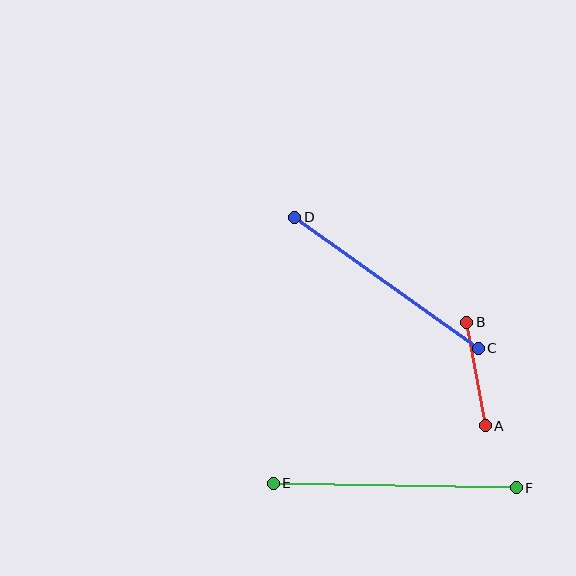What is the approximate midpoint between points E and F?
The midpoint is at approximately (395, 485) pixels.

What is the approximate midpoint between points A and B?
The midpoint is at approximately (476, 374) pixels.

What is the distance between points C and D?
The distance is approximately 225 pixels.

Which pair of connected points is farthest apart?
Points E and F are farthest apart.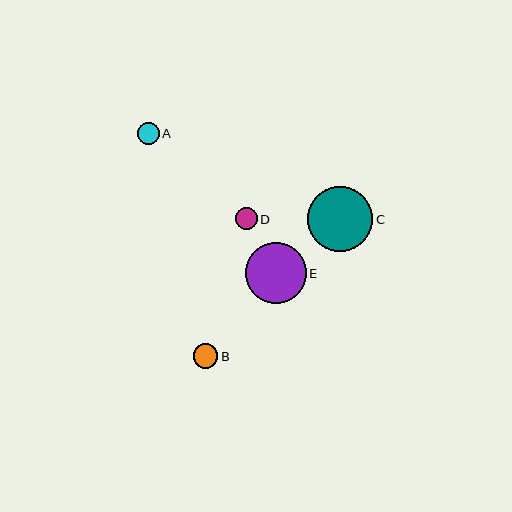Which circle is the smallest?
Circle A is the smallest with a size of approximately 21 pixels.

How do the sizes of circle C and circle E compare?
Circle C and circle E are approximately the same size.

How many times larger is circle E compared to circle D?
Circle E is approximately 2.8 times the size of circle D.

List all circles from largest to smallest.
From largest to smallest: C, E, B, D, A.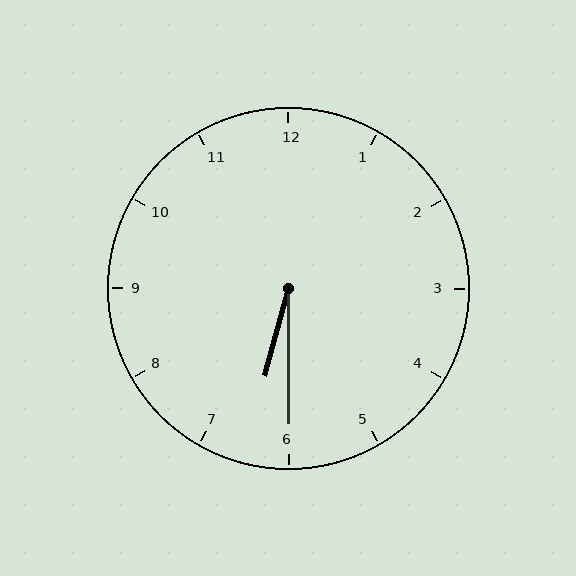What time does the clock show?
6:30.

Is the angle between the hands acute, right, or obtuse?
It is acute.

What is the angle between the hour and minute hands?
Approximately 15 degrees.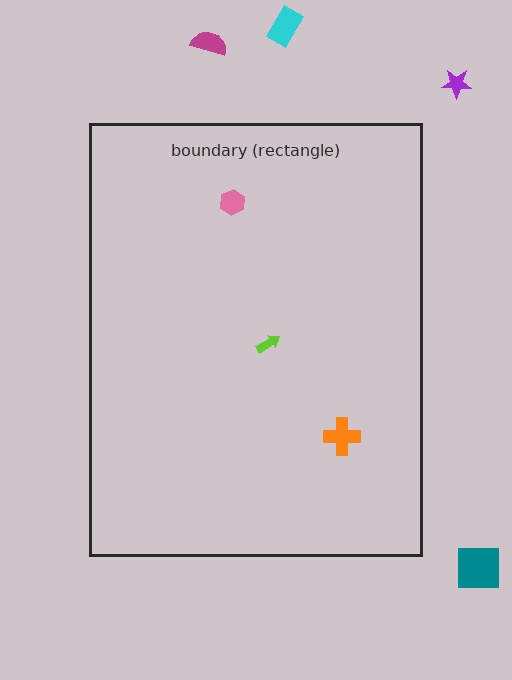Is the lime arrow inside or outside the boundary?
Inside.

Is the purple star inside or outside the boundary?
Outside.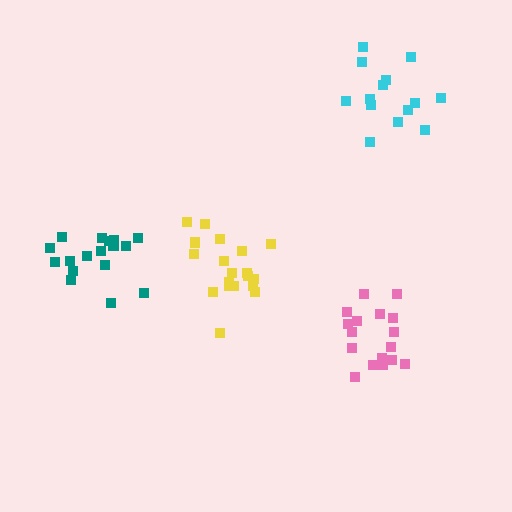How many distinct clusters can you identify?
There are 4 distinct clusters.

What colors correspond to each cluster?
The clusters are colored: yellow, pink, teal, cyan.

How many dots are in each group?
Group 1: 20 dots, Group 2: 17 dots, Group 3: 17 dots, Group 4: 14 dots (68 total).